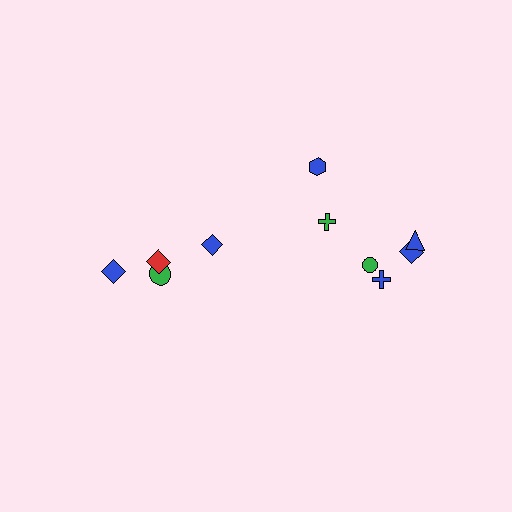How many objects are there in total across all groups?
There are 10 objects.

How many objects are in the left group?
There are 4 objects.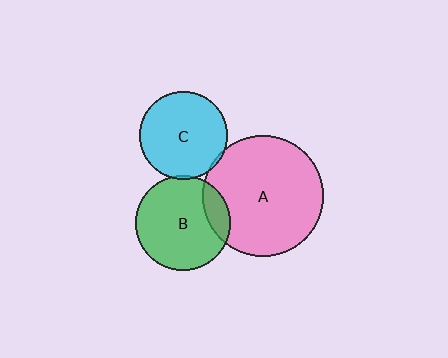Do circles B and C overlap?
Yes.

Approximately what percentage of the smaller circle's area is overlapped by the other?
Approximately 5%.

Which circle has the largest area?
Circle A (pink).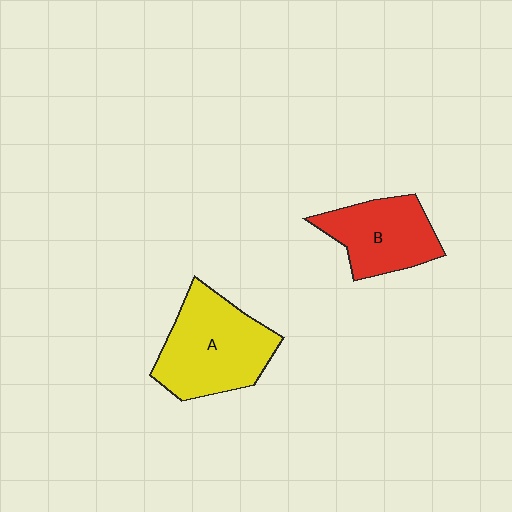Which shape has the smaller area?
Shape B (red).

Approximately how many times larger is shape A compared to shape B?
Approximately 1.4 times.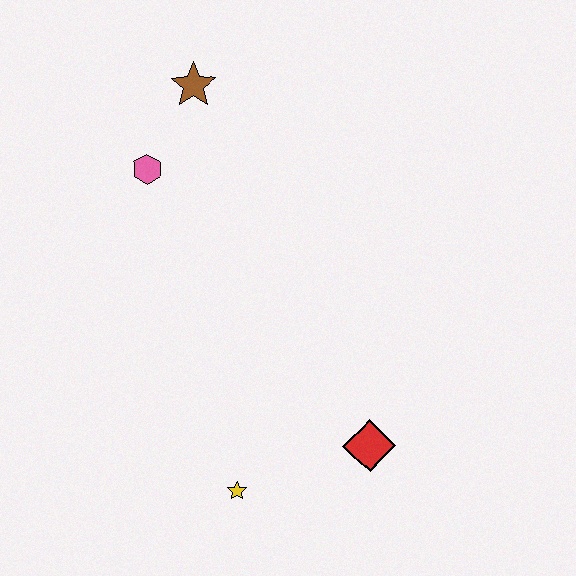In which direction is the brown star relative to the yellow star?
The brown star is above the yellow star.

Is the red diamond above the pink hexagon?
No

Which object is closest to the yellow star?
The red diamond is closest to the yellow star.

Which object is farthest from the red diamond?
The brown star is farthest from the red diamond.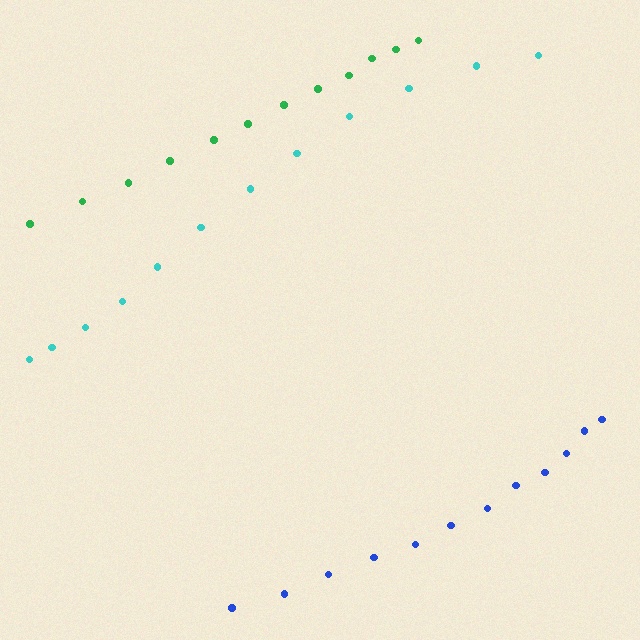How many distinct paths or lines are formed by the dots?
There are 3 distinct paths.